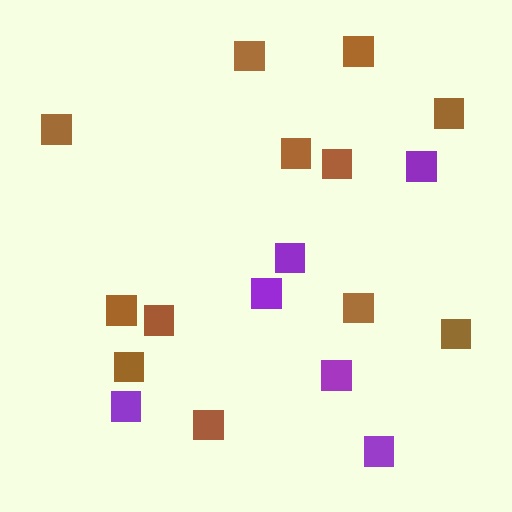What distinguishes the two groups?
There are 2 groups: one group of purple squares (6) and one group of brown squares (12).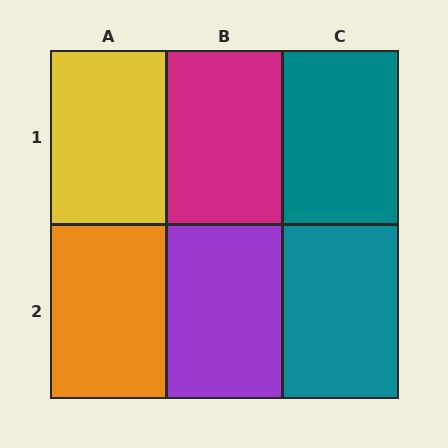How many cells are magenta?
1 cell is magenta.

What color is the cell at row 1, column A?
Yellow.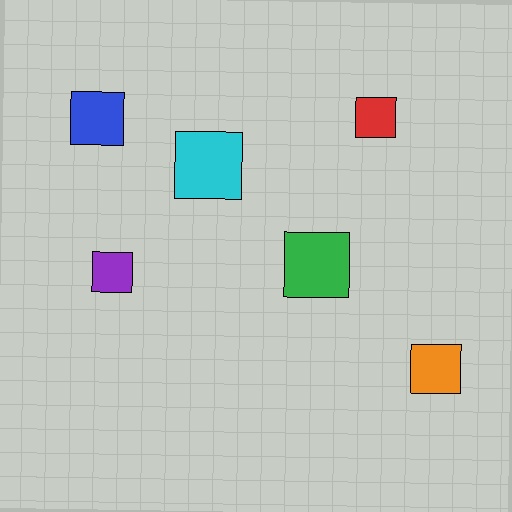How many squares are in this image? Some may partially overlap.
There are 6 squares.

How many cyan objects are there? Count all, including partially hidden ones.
There is 1 cyan object.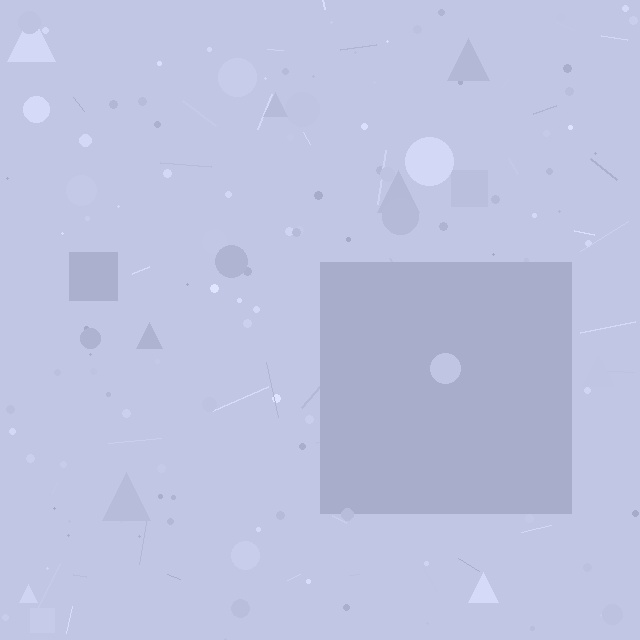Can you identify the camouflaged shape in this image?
The camouflaged shape is a square.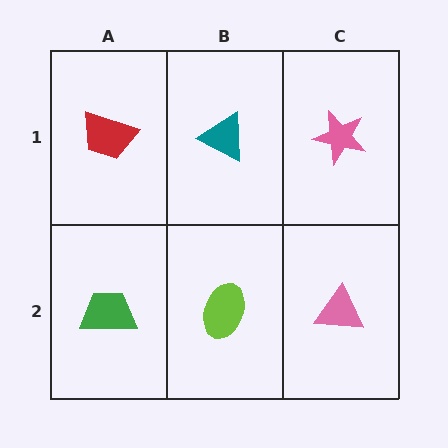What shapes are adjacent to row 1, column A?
A green trapezoid (row 2, column A), a teal triangle (row 1, column B).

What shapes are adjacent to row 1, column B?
A lime ellipse (row 2, column B), a red trapezoid (row 1, column A), a pink star (row 1, column C).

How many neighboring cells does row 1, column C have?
2.